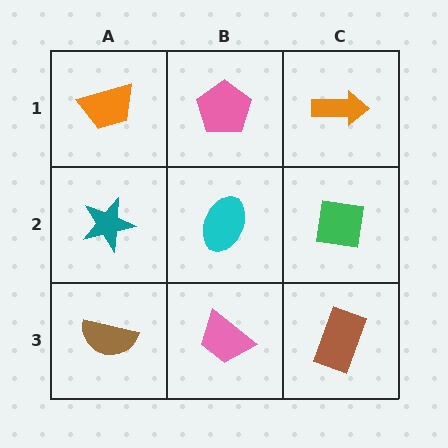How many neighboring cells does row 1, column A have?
2.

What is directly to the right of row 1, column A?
A pink pentagon.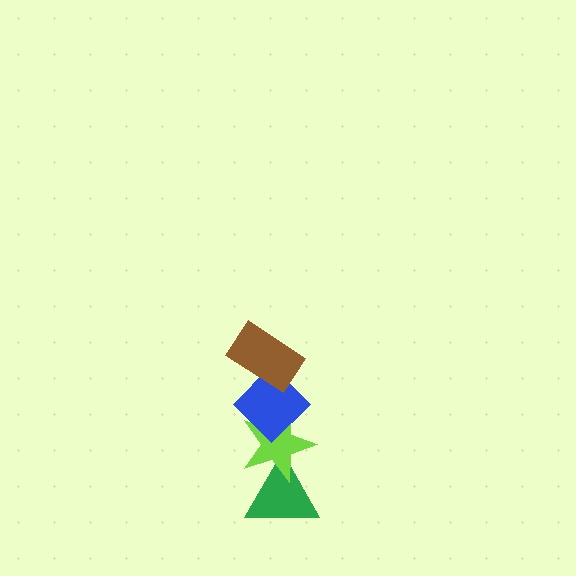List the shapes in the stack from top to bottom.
From top to bottom: the brown rectangle, the blue diamond, the lime star, the green triangle.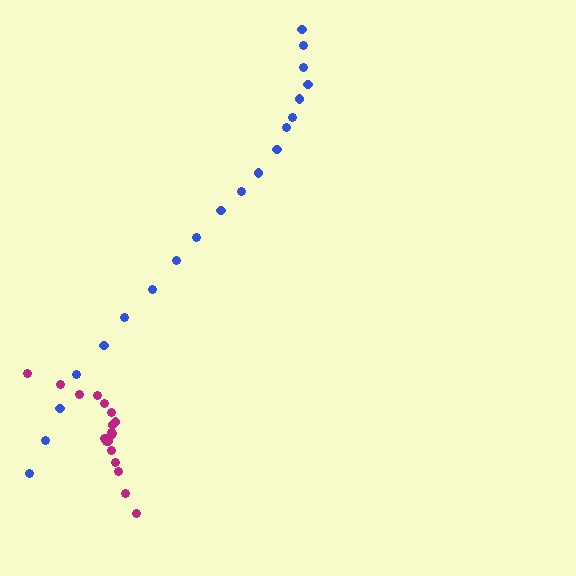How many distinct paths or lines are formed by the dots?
There are 2 distinct paths.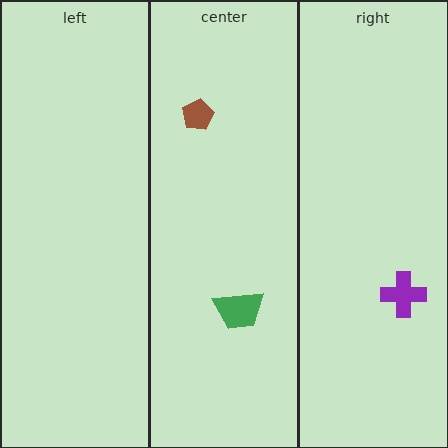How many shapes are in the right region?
1.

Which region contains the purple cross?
The right region.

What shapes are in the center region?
The brown pentagon, the green trapezoid.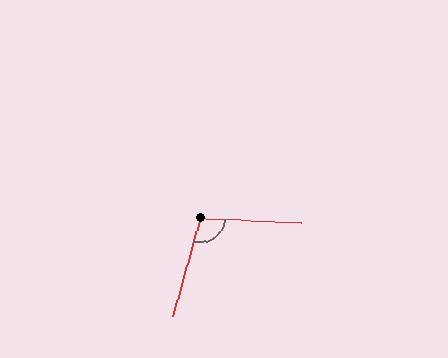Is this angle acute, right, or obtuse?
It is obtuse.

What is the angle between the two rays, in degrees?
Approximately 103 degrees.